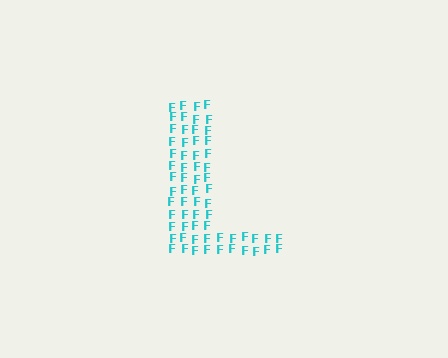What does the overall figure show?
The overall figure shows the letter L.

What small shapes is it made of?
It is made of small letter F's.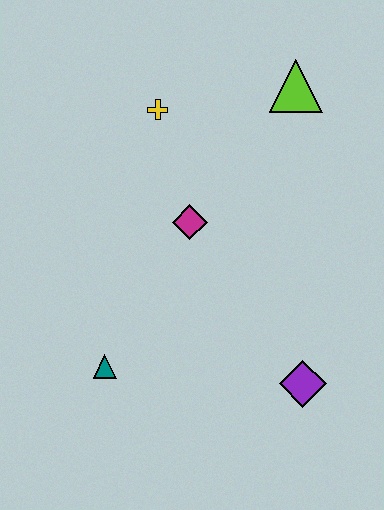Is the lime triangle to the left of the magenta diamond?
No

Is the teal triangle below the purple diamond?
No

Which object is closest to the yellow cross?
The magenta diamond is closest to the yellow cross.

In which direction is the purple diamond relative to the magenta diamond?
The purple diamond is below the magenta diamond.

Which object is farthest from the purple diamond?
The yellow cross is farthest from the purple diamond.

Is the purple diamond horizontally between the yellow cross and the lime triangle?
No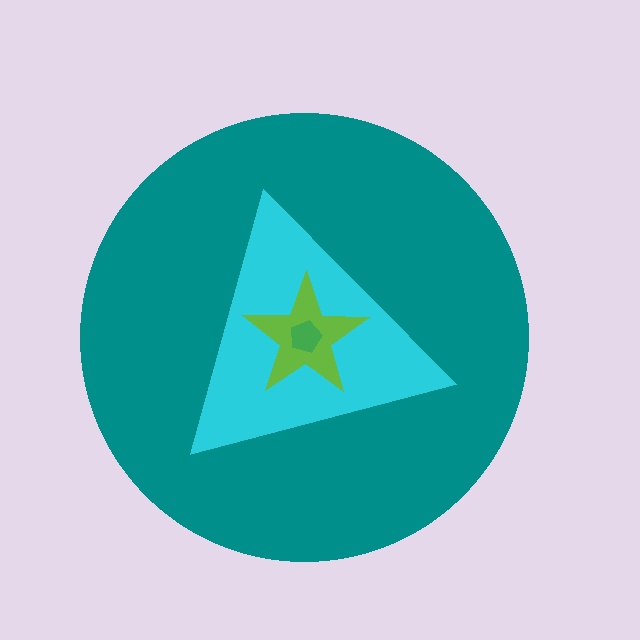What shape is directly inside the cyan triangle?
The lime star.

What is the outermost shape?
The teal circle.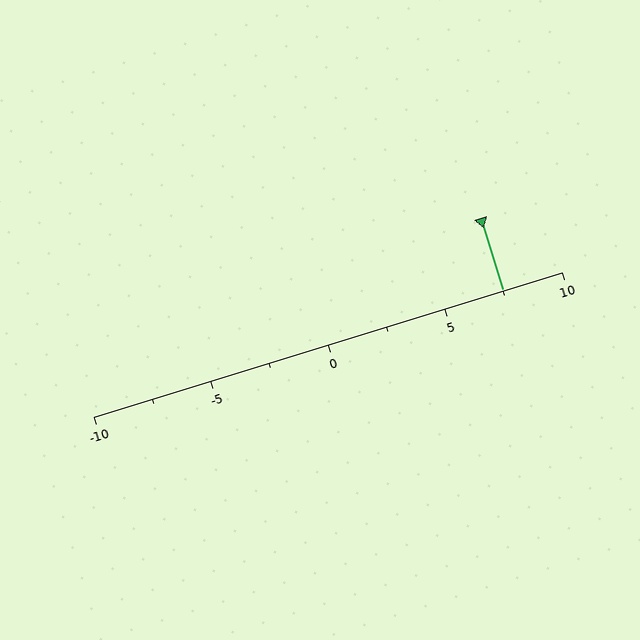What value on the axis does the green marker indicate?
The marker indicates approximately 7.5.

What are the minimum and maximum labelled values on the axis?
The axis runs from -10 to 10.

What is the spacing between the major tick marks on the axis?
The major ticks are spaced 5 apart.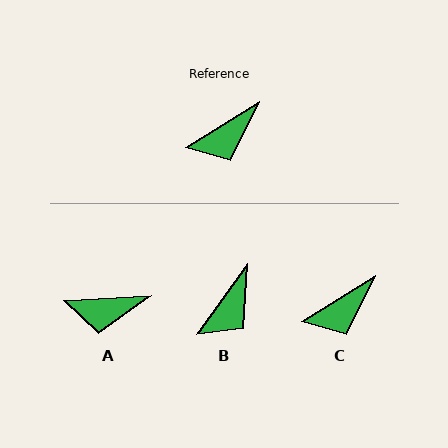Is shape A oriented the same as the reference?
No, it is off by about 28 degrees.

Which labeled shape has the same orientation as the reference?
C.